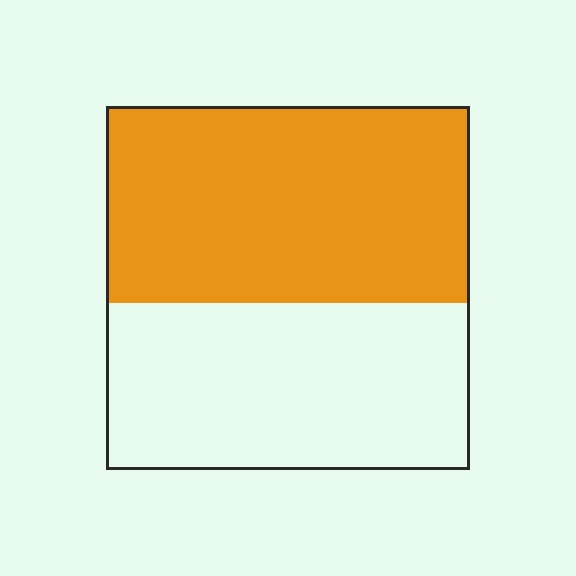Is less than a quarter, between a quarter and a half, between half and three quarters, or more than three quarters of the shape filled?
Between half and three quarters.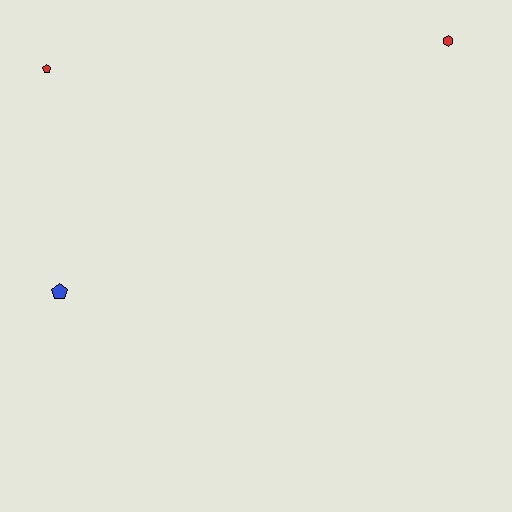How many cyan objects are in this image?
There are no cyan objects.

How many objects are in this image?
There are 3 objects.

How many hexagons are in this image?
There is 1 hexagon.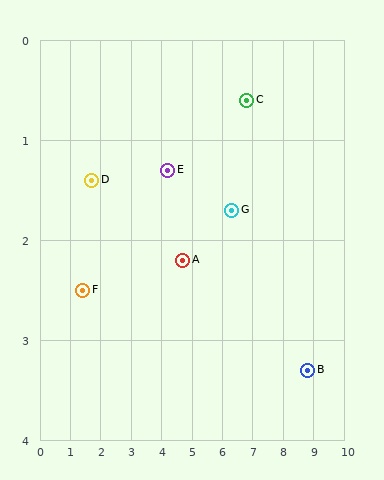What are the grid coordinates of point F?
Point F is at approximately (1.4, 2.5).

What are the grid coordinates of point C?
Point C is at approximately (6.8, 0.6).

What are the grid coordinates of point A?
Point A is at approximately (4.7, 2.2).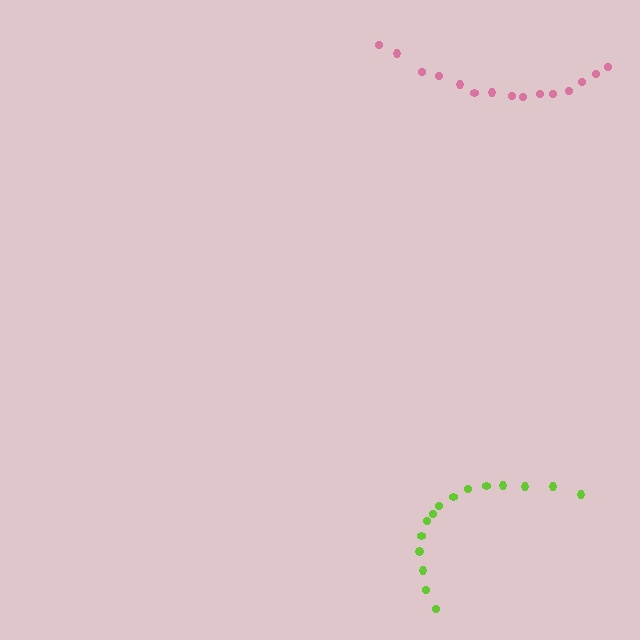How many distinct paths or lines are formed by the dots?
There are 2 distinct paths.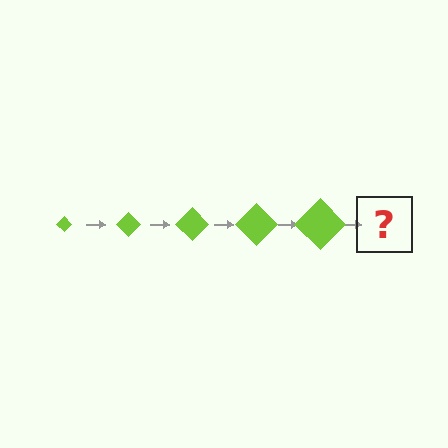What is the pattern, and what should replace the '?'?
The pattern is that the diamond gets progressively larger each step. The '?' should be a lime diamond, larger than the previous one.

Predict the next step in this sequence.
The next step is a lime diamond, larger than the previous one.